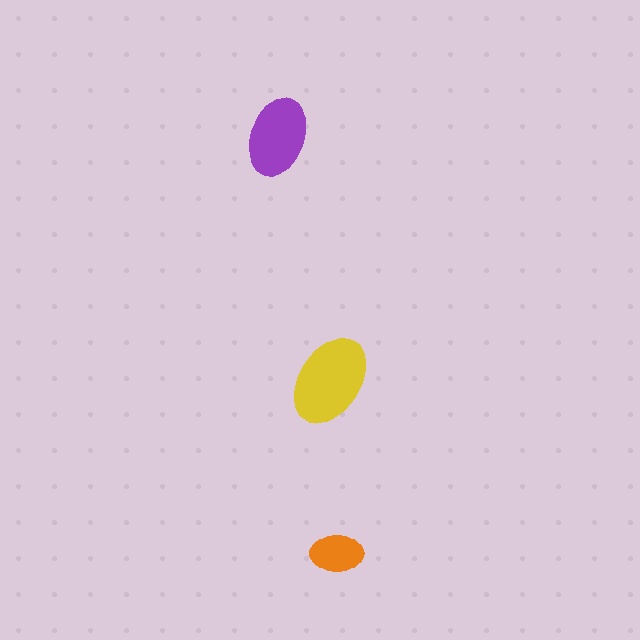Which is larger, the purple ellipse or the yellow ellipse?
The yellow one.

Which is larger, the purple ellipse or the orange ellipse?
The purple one.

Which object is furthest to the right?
The orange ellipse is rightmost.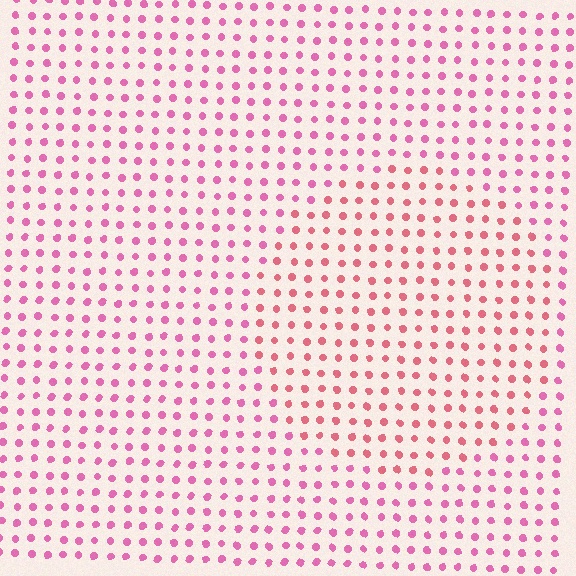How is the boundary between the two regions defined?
The boundary is defined purely by a slight shift in hue (about 26 degrees). Spacing, size, and orientation are identical on both sides.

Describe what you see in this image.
The image is filled with small pink elements in a uniform arrangement. A circle-shaped region is visible where the elements are tinted to a slightly different hue, forming a subtle color boundary.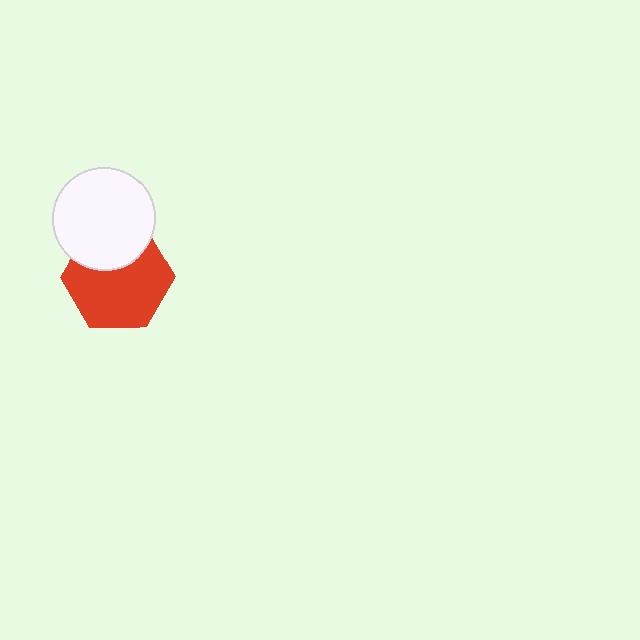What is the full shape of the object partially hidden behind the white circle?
The partially hidden object is a red hexagon.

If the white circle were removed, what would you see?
You would see the complete red hexagon.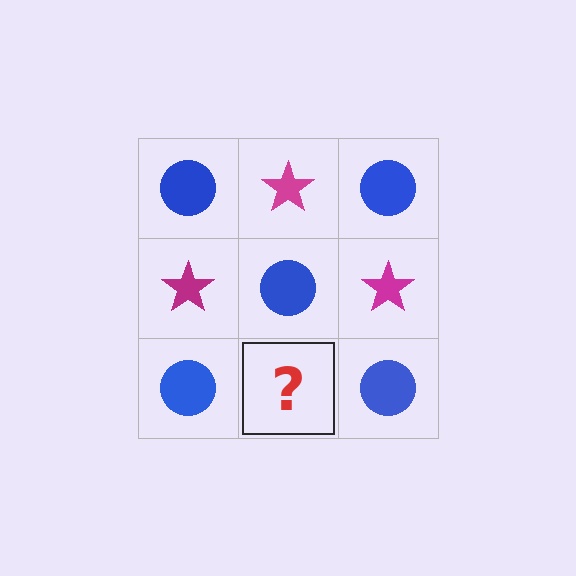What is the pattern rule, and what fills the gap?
The rule is that it alternates blue circle and magenta star in a checkerboard pattern. The gap should be filled with a magenta star.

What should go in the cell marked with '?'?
The missing cell should contain a magenta star.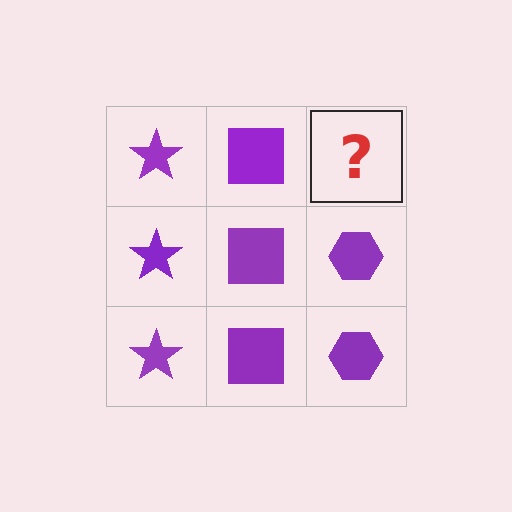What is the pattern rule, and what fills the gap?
The rule is that each column has a consistent shape. The gap should be filled with a purple hexagon.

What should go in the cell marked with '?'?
The missing cell should contain a purple hexagon.